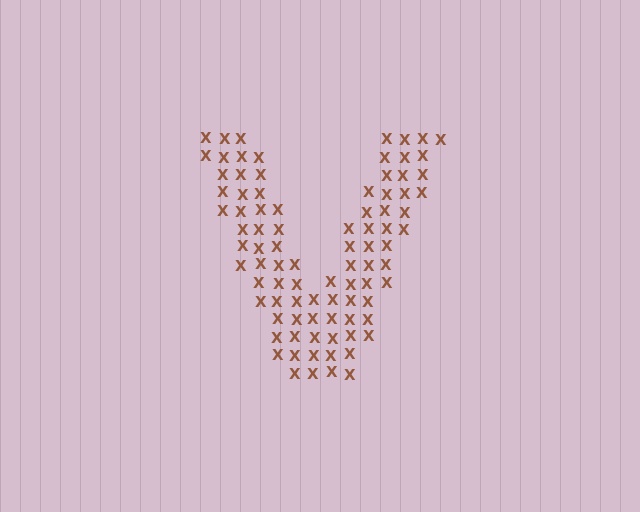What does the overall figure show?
The overall figure shows the letter V.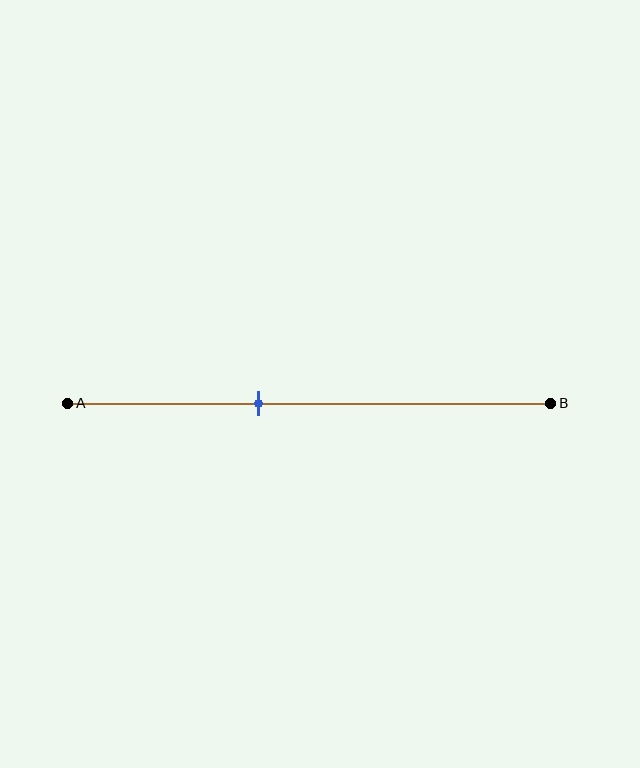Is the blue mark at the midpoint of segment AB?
No, the mark is at about 40% from A, not at the 50% midpoint.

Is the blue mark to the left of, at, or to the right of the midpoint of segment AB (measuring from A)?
The blue mark is to the left of the midpoint of segment AB.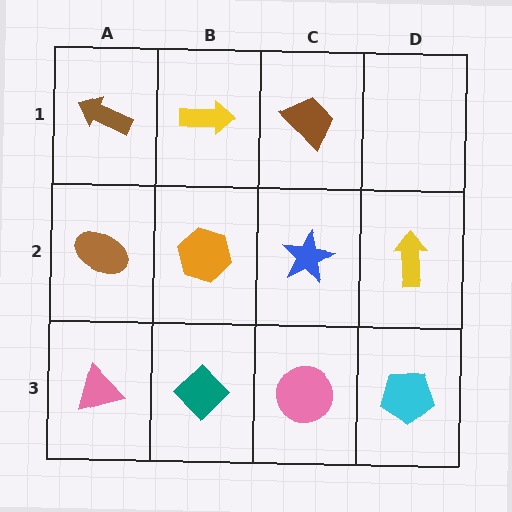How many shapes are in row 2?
4 shapes.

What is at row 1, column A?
A brown arrow.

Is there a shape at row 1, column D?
No, that cell is empty.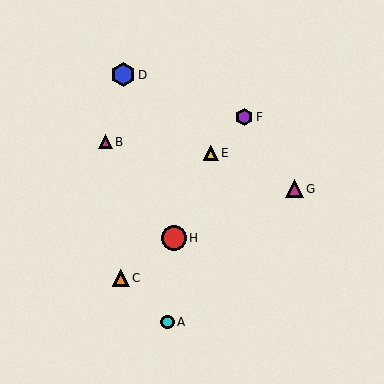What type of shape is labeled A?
Shape A is a cyan circle.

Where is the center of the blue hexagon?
The center of the blue hexagon is at (123, 75).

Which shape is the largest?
The red circle (labeled H) is the largest.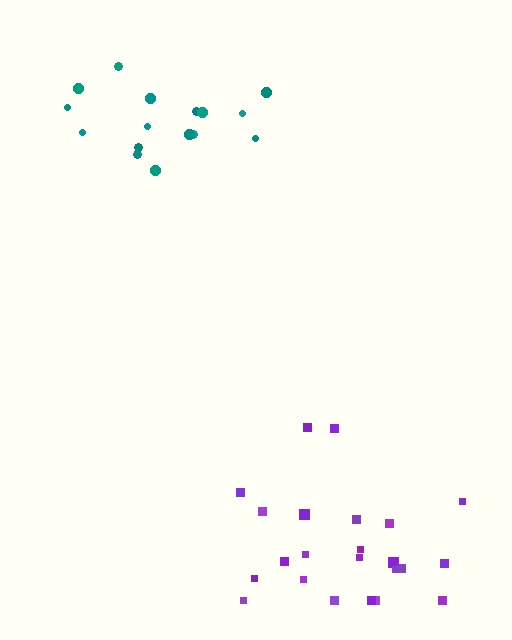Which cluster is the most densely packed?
Teal.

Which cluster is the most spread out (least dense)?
Purple.